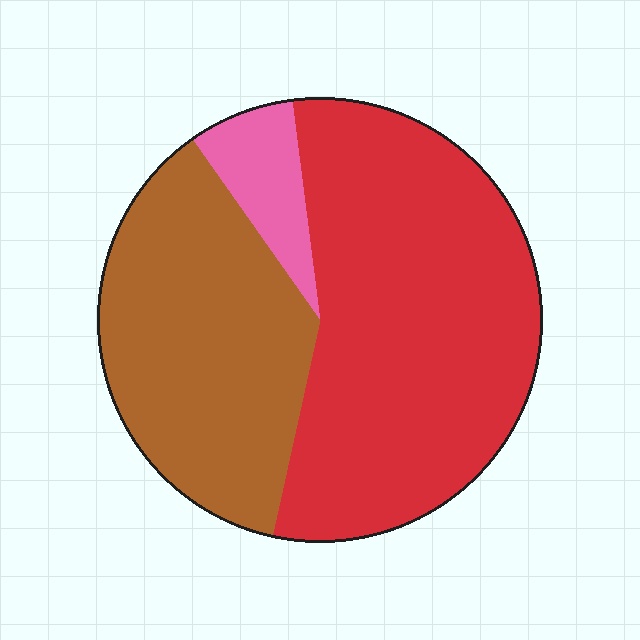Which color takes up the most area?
Red, at roughly 55%.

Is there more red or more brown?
Red.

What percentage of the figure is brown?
Brown covers around 35% of the figure.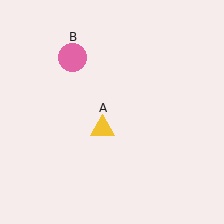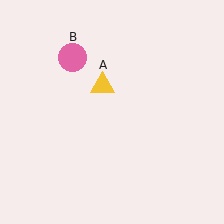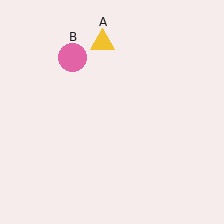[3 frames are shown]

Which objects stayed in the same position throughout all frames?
Pink circle (object B) remained stationary.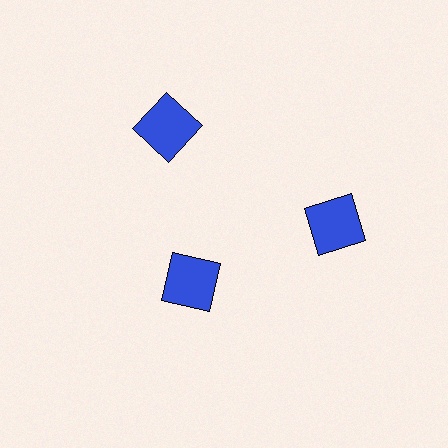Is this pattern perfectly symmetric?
No. The 3 blue squares are arranged in a ring, but one element near the 7 o'clock position is pulled inward toward the center, breaking the 3-fold rotational symmetry.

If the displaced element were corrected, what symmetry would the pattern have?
It would have 3-fold rotational symmetry — the pattern would map onto itself every 120 degrees.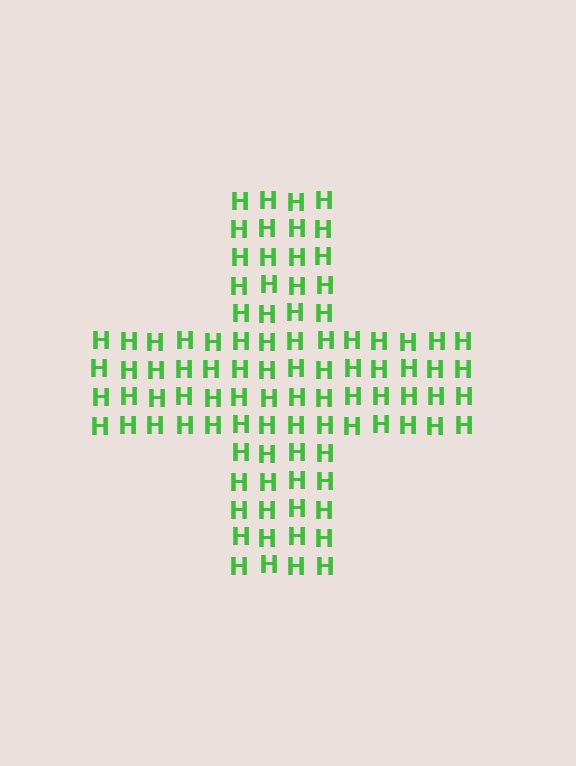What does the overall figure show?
The overall figure shows a cross.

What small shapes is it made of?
It is made of small letter H's.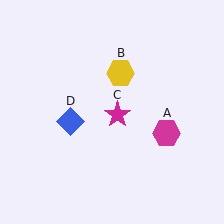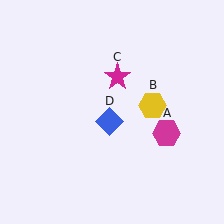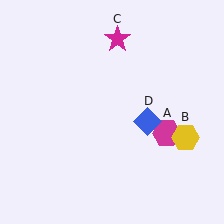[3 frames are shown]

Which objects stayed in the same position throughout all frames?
Magenta hexagon (object A) remained stationary.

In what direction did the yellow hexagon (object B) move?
The yellow hexagon (object B) moved down and to the right.